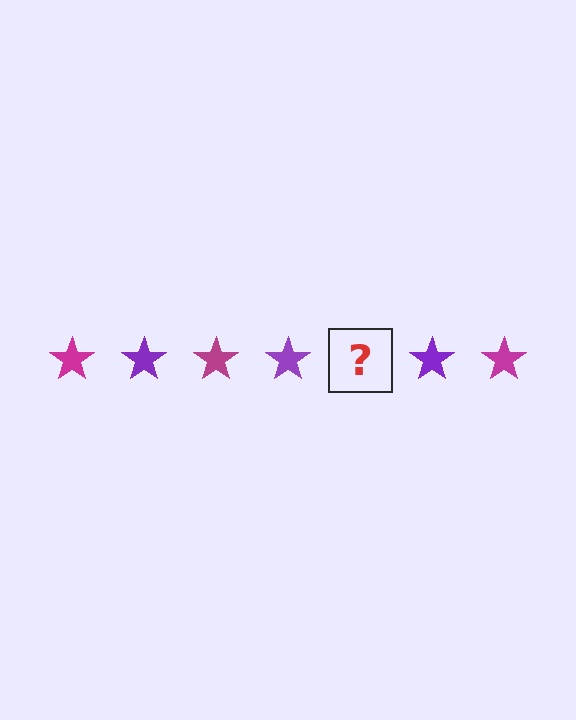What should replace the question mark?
The question mark should be replaced with a magenta star.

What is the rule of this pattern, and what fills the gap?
The rule is that the pattern cycles through magenta, purple stars. The gap should be filled with a magenta star.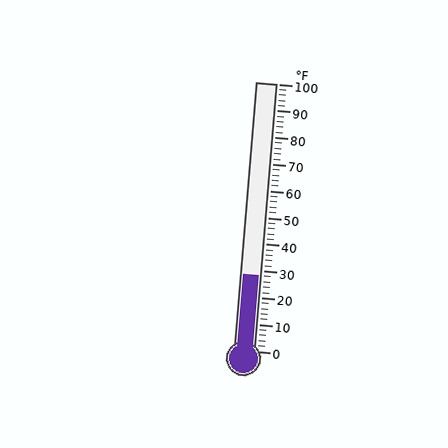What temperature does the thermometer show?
The thermometer shows approximately 28°F.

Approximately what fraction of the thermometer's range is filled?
The thermometer is filled to approximately 30% of its range.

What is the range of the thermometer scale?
The thermometer scale ranges from 0°F to 100°F.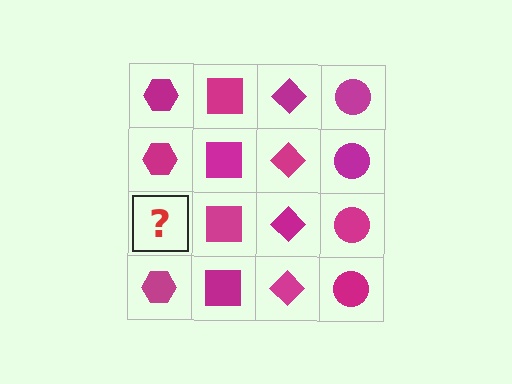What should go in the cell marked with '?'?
The missing cell should contain a magenta hexagon.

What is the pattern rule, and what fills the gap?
The rule is that each column has a consistent shape. The gap should be filled with a magenta hexagon.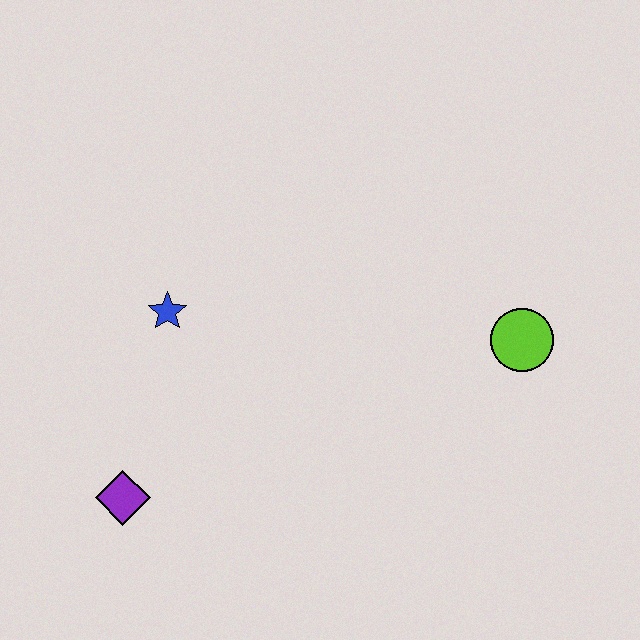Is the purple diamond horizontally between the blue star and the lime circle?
No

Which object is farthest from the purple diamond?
The lime circle is farthest from the purple diamond.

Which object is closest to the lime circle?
The blue star is closest to the lime circle.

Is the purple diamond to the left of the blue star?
Yes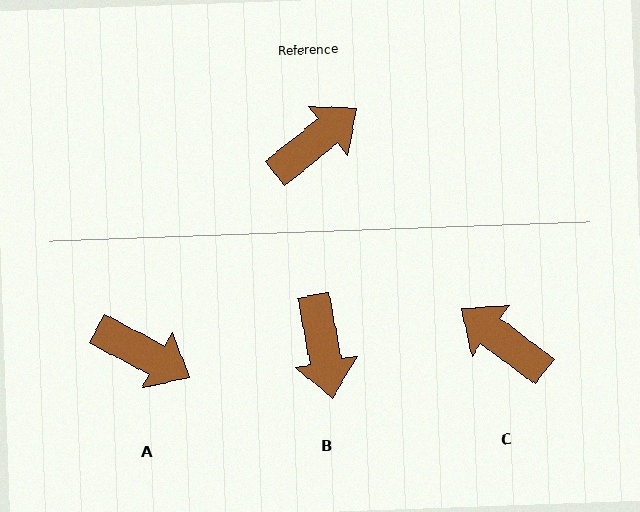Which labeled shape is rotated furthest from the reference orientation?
B, about 118 degrees away.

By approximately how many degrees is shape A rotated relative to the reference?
Approximately 67 degrees clockwise.